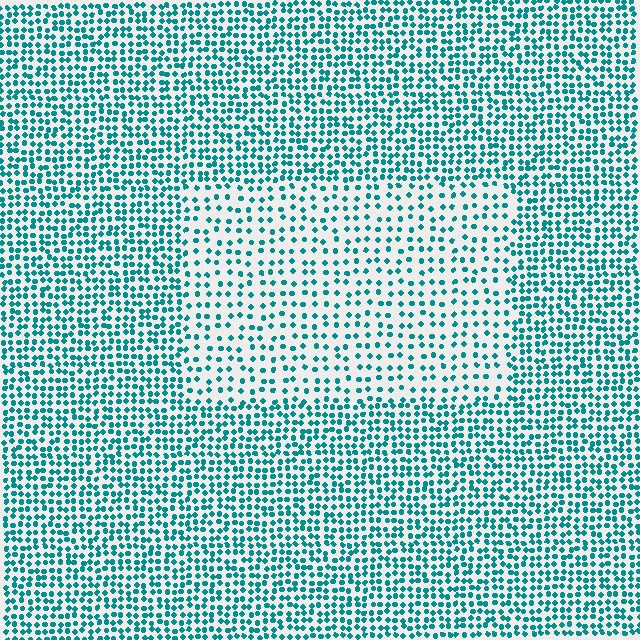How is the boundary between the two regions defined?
The boundary is defined by a change in element density (approximately 2.0x ratio). All elements are the same color, size, and shape.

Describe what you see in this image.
The image contains small teal elements arranged at two different densities. A rectangle-shaped region is visible where the elements are less densely packed than the surrounding area.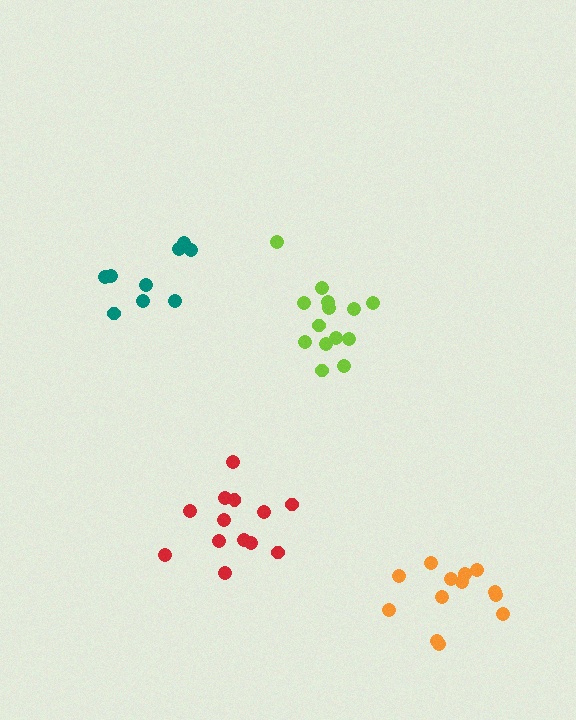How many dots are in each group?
Group 1: 9 dots, Group 2: 13 dots, Group 3: 14 dots, Group 4: 13 dots (49 total).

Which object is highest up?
The teal cluster is topmost.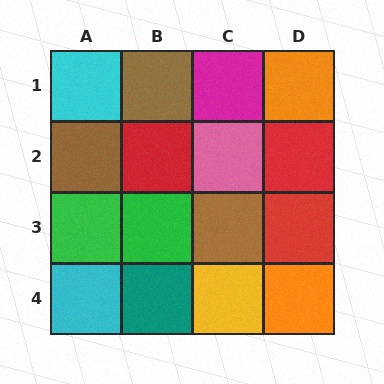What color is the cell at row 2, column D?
Red.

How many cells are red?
3 cells are red.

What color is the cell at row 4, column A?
Cyan.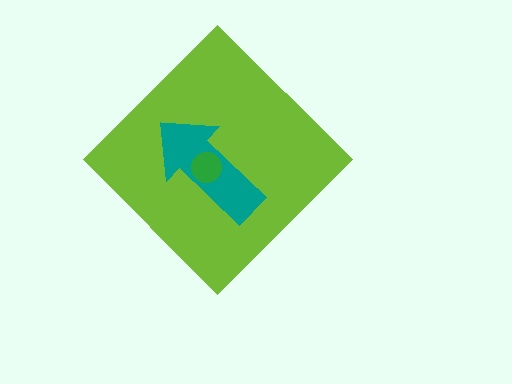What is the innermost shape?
The green circle.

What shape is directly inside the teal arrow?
The green circle.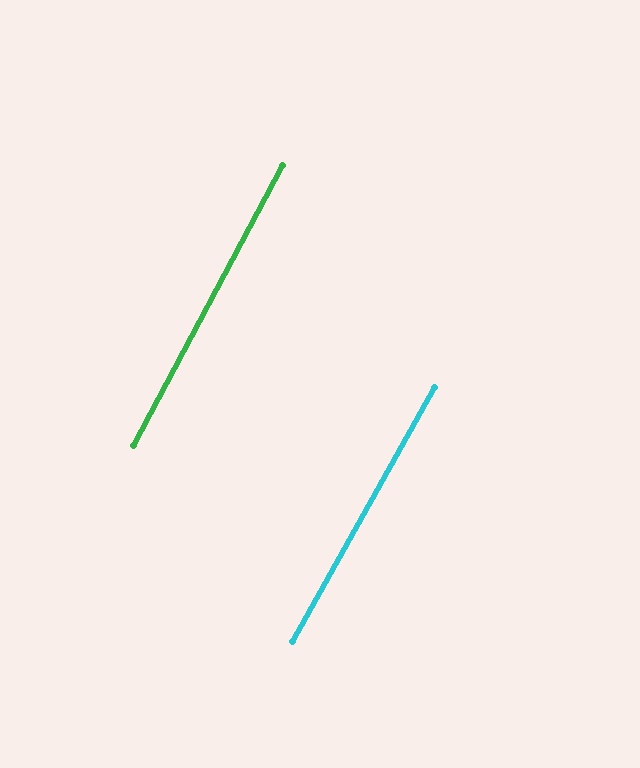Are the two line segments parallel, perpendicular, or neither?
Parallel — their directions differ by only 1.1°.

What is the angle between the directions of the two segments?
Approximately 1 degree.